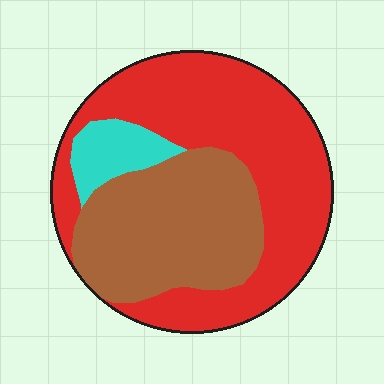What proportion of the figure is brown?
Brown takes up about three eighths (3/8) of the figure.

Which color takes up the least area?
Cyan, at roughly 10%.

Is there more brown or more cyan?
Brown.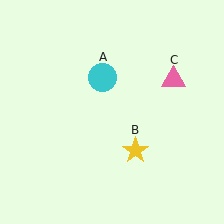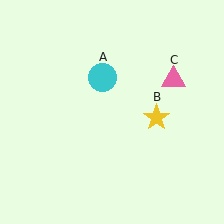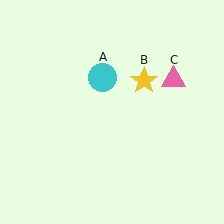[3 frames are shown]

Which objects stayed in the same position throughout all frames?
Cyan circle (object A) and pink triangle (object C) remained stationary.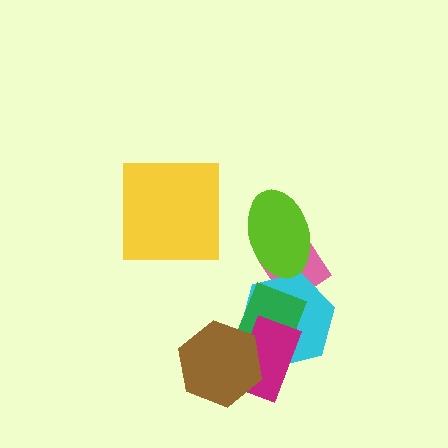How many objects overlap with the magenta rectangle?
3 objects overlap with the magenta rectangle.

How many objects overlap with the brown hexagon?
2 objects overlap with the brown hexagon.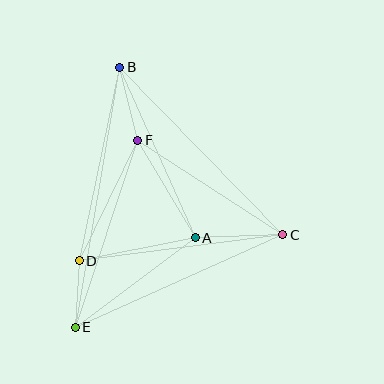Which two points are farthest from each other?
Points B and E are farthest from each other.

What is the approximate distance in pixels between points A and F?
The distance between A and F is approximately 113 pixels.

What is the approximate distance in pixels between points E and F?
The distance between E and F is approximately 197 pixels.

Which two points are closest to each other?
Points D and E are closest to each other.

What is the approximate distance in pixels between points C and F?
The distance between C and F is approximately 173 pixels.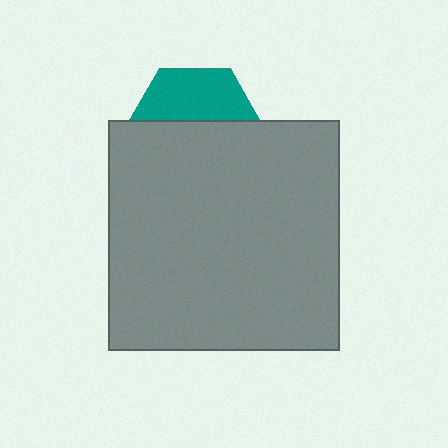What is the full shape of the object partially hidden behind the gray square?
The partially hidden object is a teal hexagon.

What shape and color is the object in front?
The object in front is a gray square.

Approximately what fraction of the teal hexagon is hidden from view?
Roughly 61% of the teal hexagon is hidden behind the gray square.